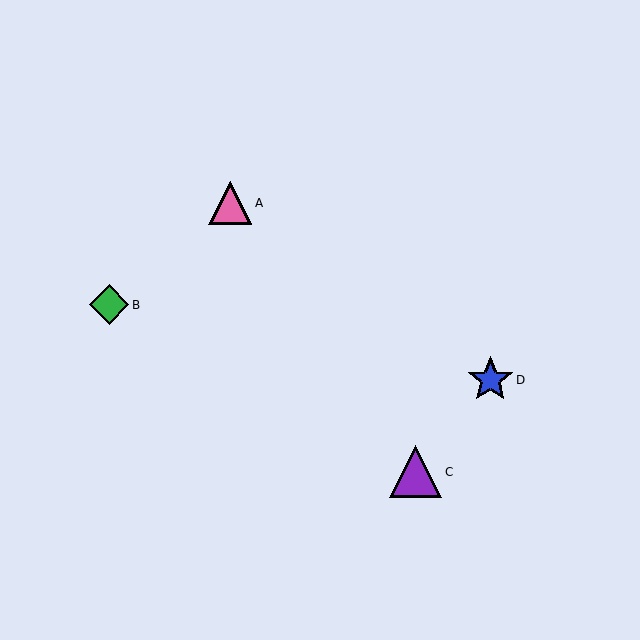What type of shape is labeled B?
Shape B is a green diamond.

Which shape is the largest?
The purple triangle (labeled C) is the largest.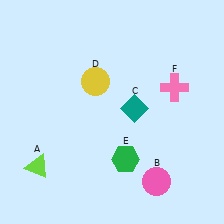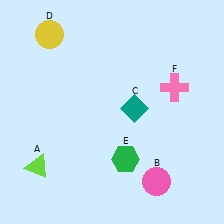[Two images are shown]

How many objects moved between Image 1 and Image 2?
1 object moved between the two images.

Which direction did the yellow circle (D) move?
The yellow circle (D) moved up.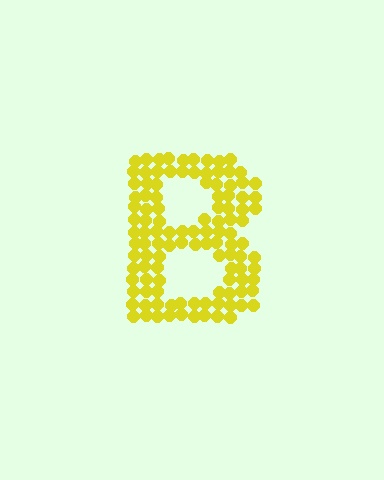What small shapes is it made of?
It is made of small circles.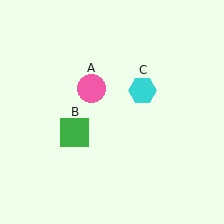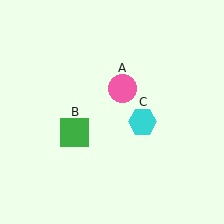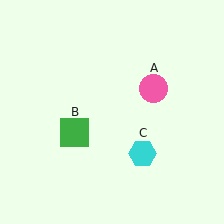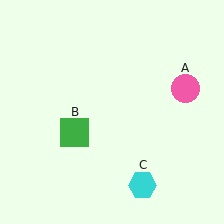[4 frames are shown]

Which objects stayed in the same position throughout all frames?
Green square (object B) remained stationary.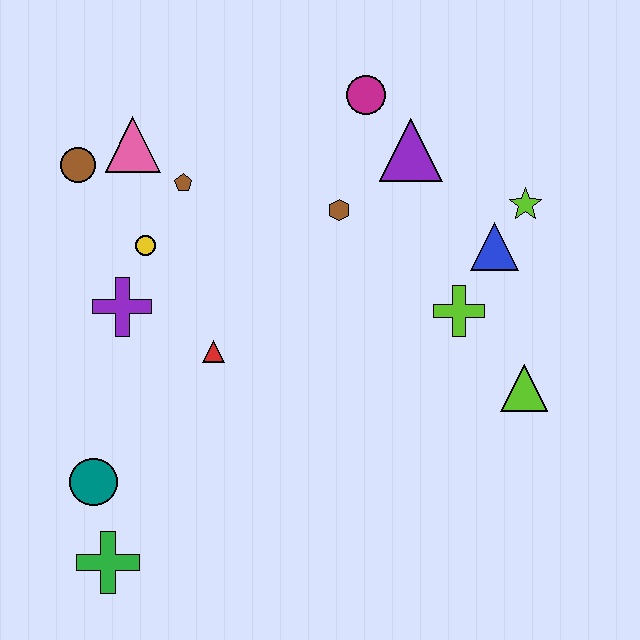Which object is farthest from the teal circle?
The lime star is farthest from the teal circle.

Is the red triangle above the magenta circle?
No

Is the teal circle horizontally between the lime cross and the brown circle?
Yes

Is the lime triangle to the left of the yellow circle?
No